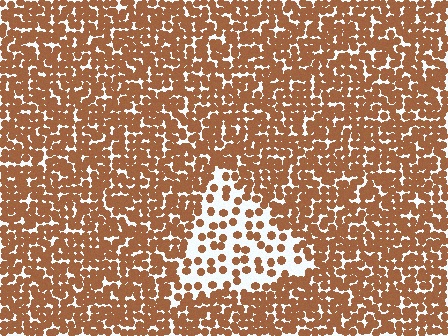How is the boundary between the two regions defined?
The boundary is defined by a change in element density (approximately 2.6x ratio). All elements are the same color, size, and shape.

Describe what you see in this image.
The image contains small brown elements arranged at two different densities. A triangle-shaped region is visible where the elements are less densely packed than the surrounding area.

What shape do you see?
I see a triangle.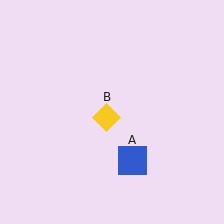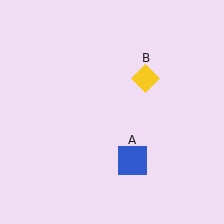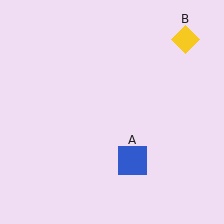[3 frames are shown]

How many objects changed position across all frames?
1 object changed position: yellow diamond (object B).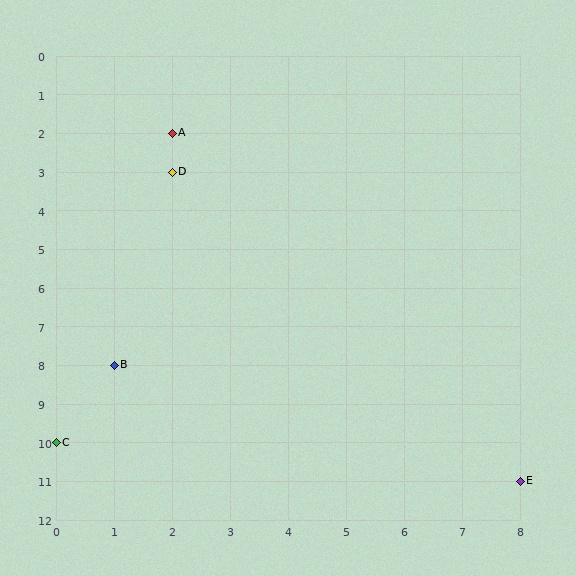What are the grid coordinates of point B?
Point B is at grid coordinates (1, 8).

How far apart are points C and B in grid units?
Points C and B are 1 column and 2 rows apart (about 2.2 grid units diagonally).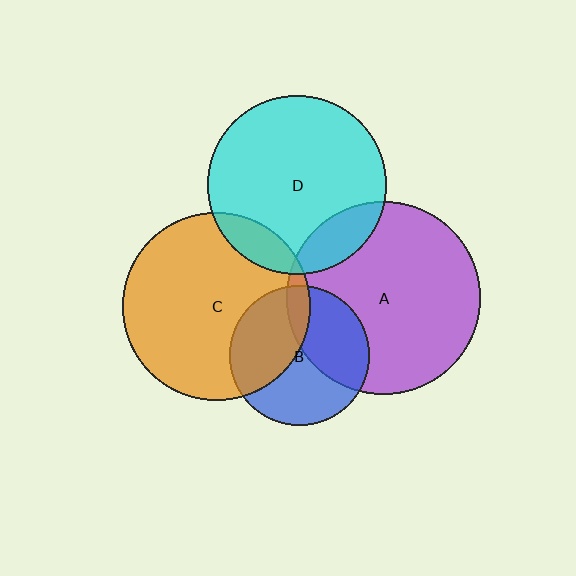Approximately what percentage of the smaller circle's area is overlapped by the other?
Approximately 10%.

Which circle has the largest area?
Circle A (purple).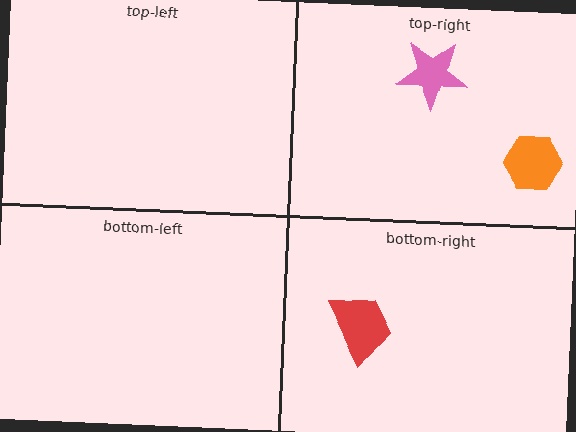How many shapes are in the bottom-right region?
1.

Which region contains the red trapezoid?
The bottom-right region.